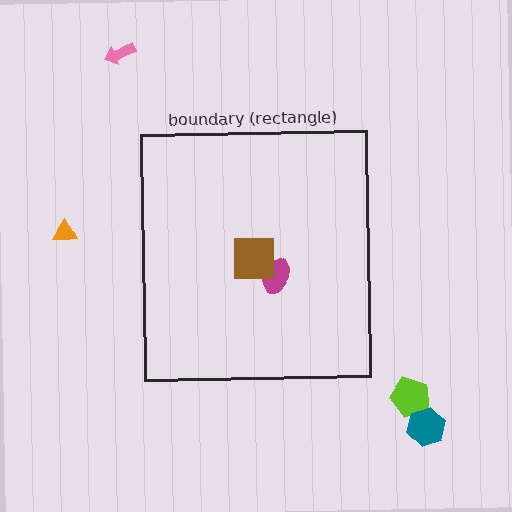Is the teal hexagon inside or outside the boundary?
Outside.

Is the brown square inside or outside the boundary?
Inside.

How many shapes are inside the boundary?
2 inside, 4 outside.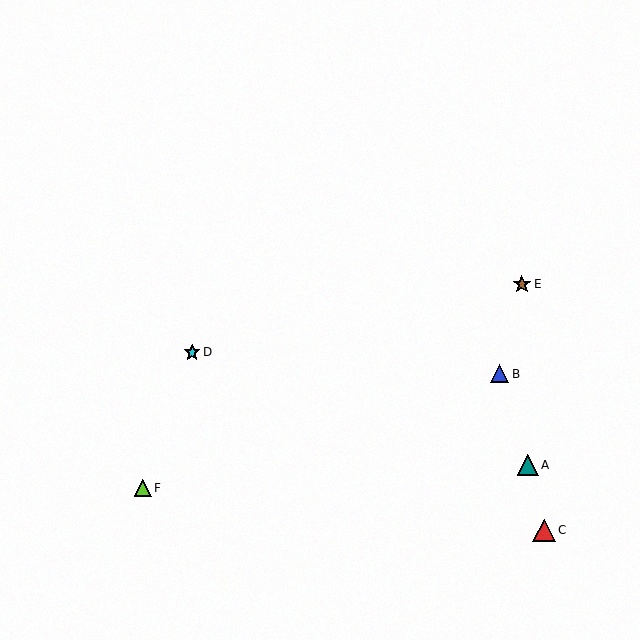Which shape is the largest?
The red triangle (labeled C) is the largest.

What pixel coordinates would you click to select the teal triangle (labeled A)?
Click at (528, 465) to select the teal triangle A.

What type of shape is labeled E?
Shape E is a brown star.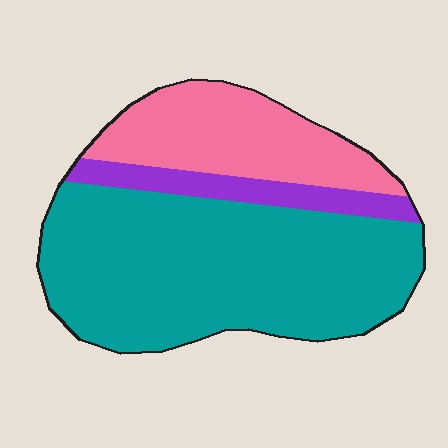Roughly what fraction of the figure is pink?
Pink takes up between a quarter and a half of the figure.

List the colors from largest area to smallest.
From largest to smallest: teal, pink, purple.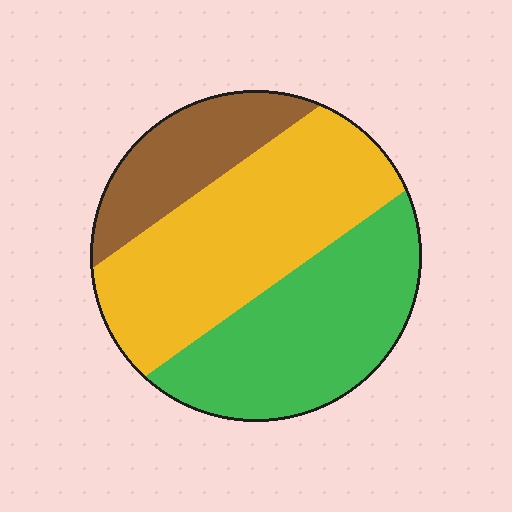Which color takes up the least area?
Brown, at roughly 20%.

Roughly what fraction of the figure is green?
Green covers 37% of the figure.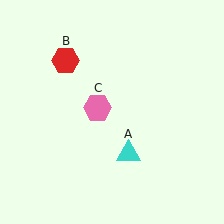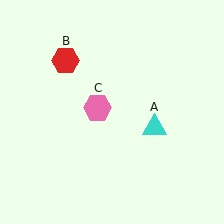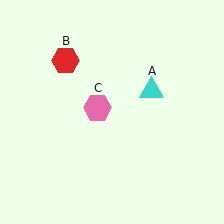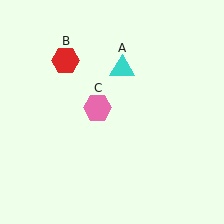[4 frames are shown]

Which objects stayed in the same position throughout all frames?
Red hexagon (object B) and pink hexagon (object C) remained stationary.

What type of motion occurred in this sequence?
The cyan triangle (object A) rotated counterclockwise around the center of the scene.